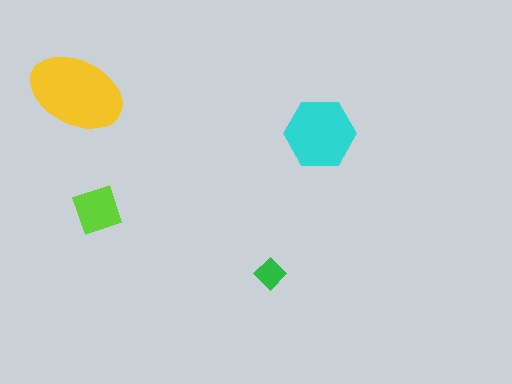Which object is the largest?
The yellow ellipse.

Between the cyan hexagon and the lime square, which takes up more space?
The cyan hexagon.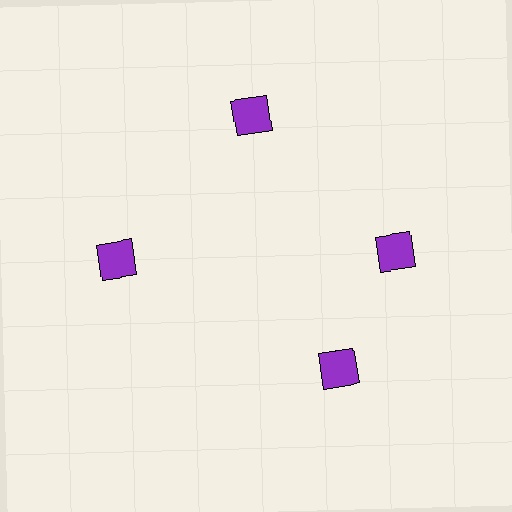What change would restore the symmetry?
The symmetry would be restored by rotating it back into even spacing with its neighbors so that all 4 squares sit at equal angles and equal distance from the center.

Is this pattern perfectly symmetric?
No. The 4 purple squares are arranged in a ring, but one element near the 6 o'clock position is rotated out of alignment along the ring, breaking the 4-fold rotational symmetry.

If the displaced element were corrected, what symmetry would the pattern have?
It would have 4-fold rotational symmetry — the pattern would map onto itself every 90 degrees.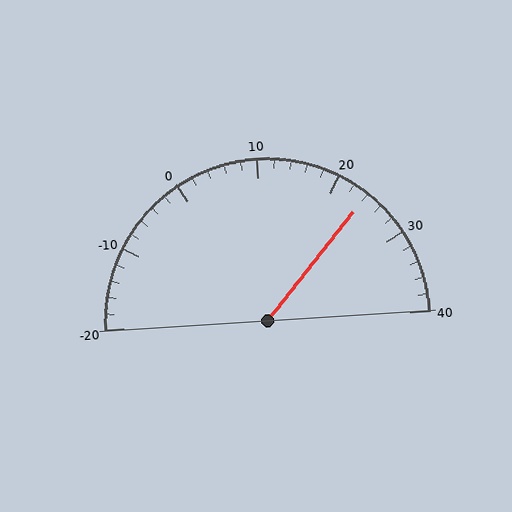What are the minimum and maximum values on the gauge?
The gauge ranges from -20 to 40.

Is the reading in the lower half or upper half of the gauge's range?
The reading is in the upper half of the range (-20 to 40).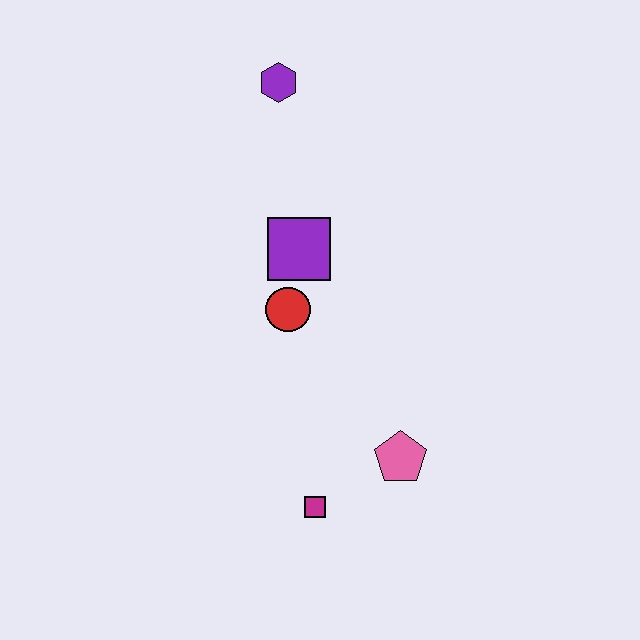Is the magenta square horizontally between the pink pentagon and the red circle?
Yes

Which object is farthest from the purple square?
The magenta square is farthest from the purple square.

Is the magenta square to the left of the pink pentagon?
Yes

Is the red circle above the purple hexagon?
No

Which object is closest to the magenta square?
The pink pentagon is closest to the magenta square.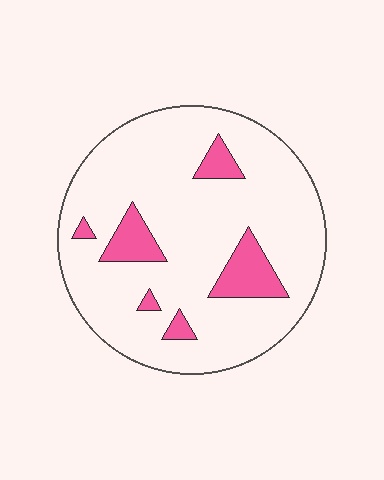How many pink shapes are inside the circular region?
6.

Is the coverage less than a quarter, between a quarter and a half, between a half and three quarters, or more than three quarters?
Less than a quarter.